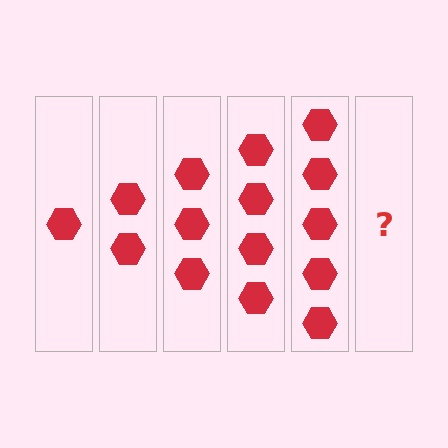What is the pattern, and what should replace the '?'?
The pattern is that each step adds one more hexagon. The '?' should be 6 hexagons.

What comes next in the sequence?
The next element should be 6 hexagons.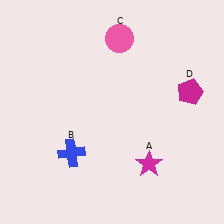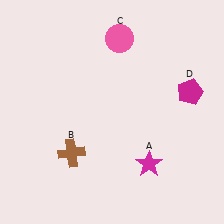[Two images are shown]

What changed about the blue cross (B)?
In Image 1, B is blue. In Image 2, it changed to brown.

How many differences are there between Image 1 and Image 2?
There is 1 difference between the two images.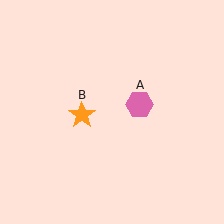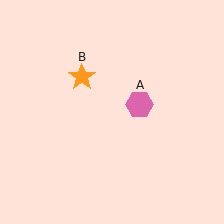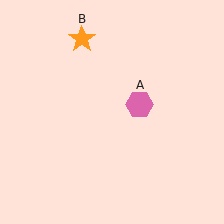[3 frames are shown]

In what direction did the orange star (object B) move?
The orange star (object B) moved up.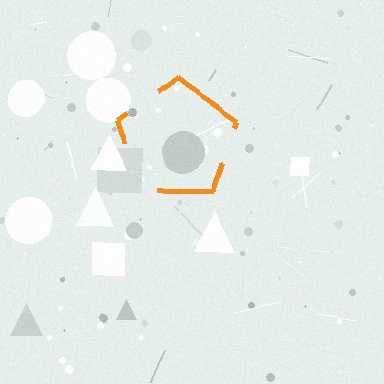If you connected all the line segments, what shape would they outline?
They would outline a pentagon.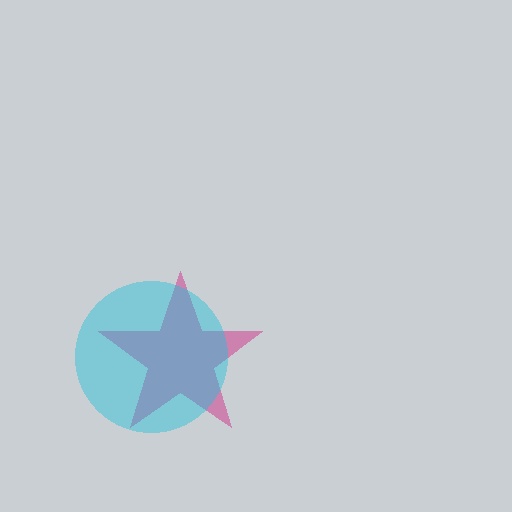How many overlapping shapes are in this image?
There are 2 overlapping shapes in the image.